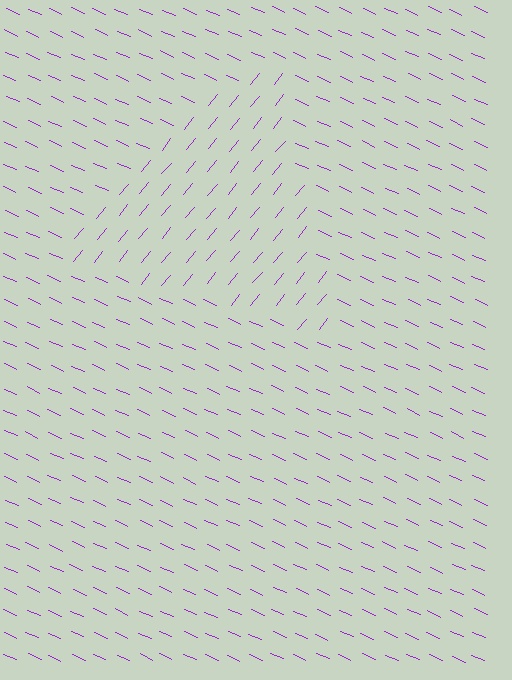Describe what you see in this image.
The image is filled with small purple line segments. A triangle region in the image has lines oriented differently from the surrounding lines, creating a visible texture boundary.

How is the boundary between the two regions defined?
The boundary is defined purely by a change in line orientation (approximately 75 degrees difference). All lines are the same color and thickness.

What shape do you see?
I see a triangle.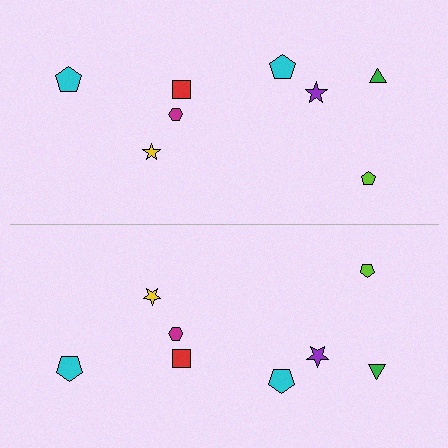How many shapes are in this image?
There are 16 shapes in this image.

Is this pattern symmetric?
Yes, this pattern has bilateral (reflection) symmetry.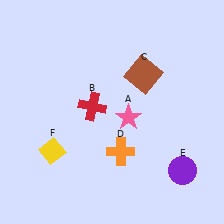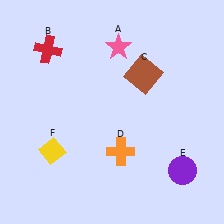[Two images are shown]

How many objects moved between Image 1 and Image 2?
2 objects moved between the two images.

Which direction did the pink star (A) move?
The pink star (A) moved up.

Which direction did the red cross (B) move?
The red cross (B) moved up.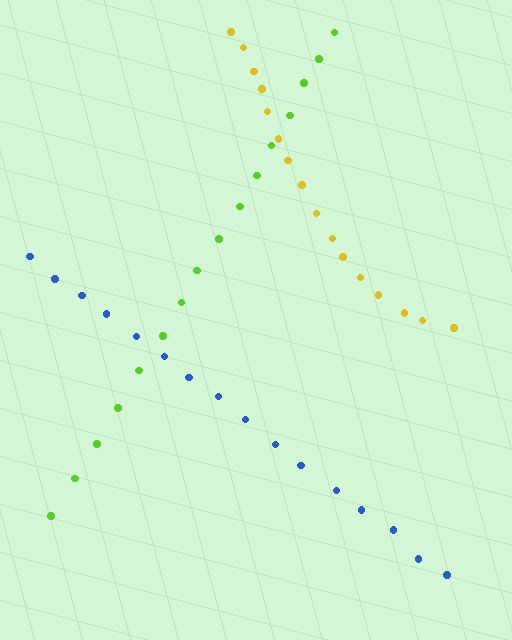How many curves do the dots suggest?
There are 3 distinct paths.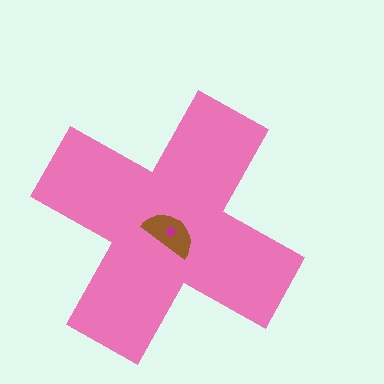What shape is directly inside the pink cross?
The brown semicircle.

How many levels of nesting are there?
3.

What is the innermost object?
The magenta star.